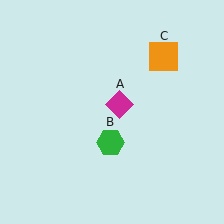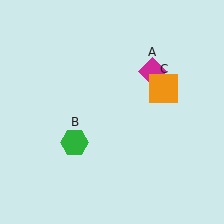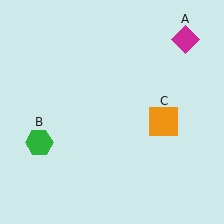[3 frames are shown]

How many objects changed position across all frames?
3 objects changed position: magenta diamond (object A), green hexagon (object B), orange square (object C).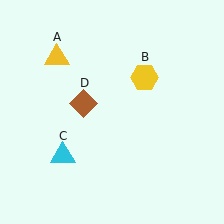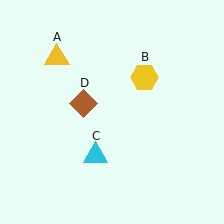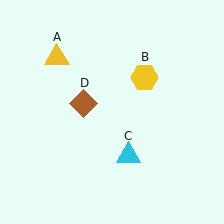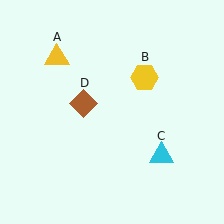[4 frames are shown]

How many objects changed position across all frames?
1 object changed position: cyan triangle (object C).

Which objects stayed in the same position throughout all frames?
Yellow triangle (object A) and yellow hexagon (object B) and brown diamond (object D) remained stationary.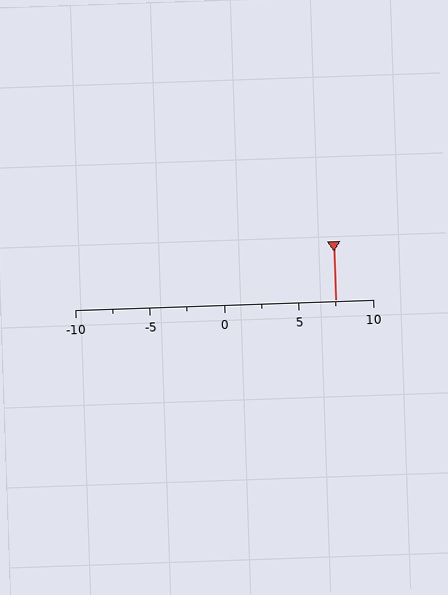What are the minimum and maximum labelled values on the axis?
The axis runs from -10 to 10.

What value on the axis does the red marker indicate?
The marker indicates approximately 7.5.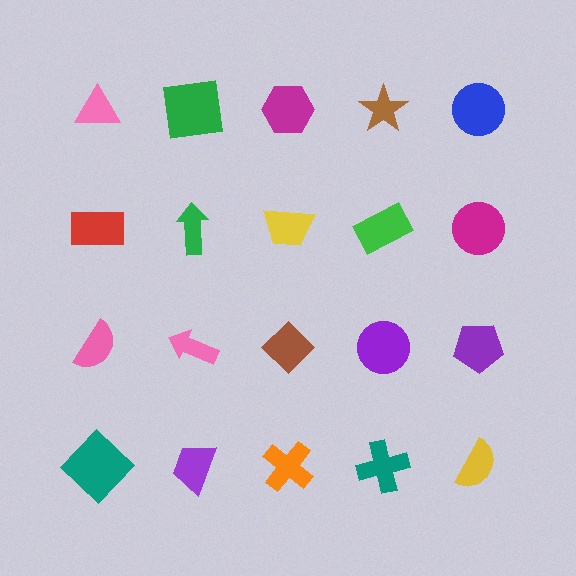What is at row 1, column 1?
A pink triangle.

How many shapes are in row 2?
5 shapes.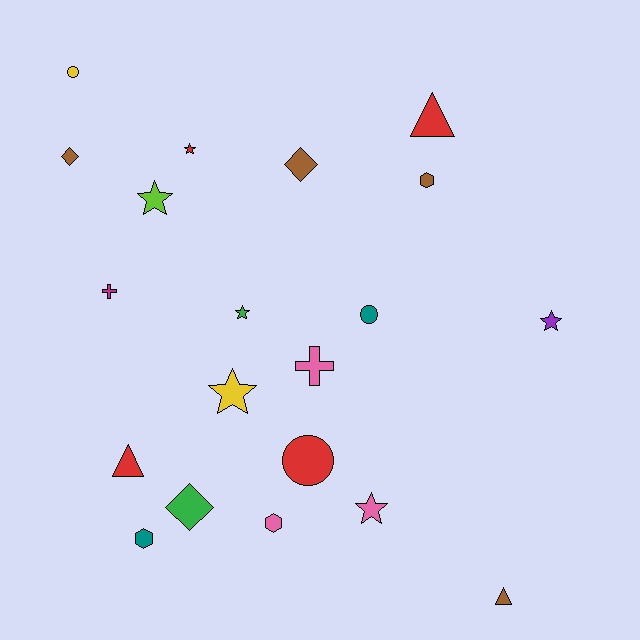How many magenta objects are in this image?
There is 1 magenta object.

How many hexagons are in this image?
There are 3 hexagons.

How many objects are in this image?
There are 20 objects.